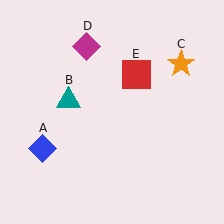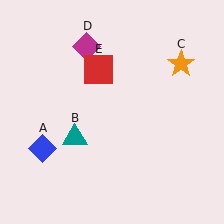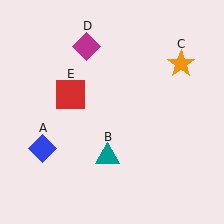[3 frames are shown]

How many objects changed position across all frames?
2 objects changed position: teal triangle (object B), red square (object E).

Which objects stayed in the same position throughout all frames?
Blue diamond (object A) and orange star (object C) and magenta diamond (object D) remained stationary.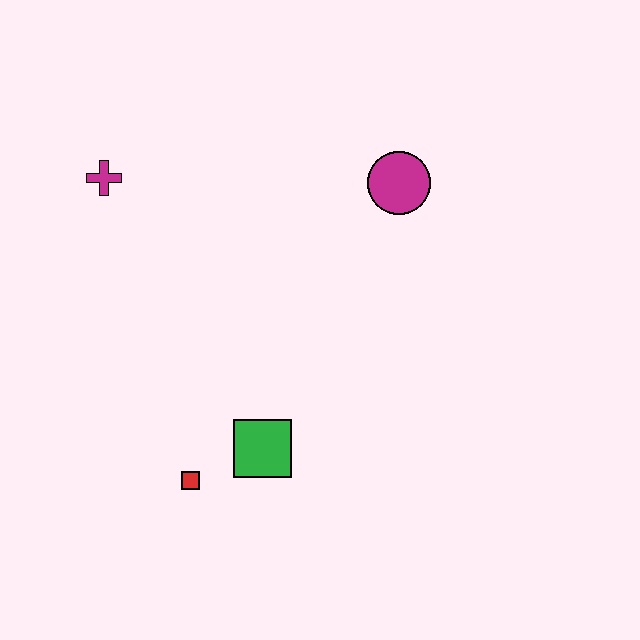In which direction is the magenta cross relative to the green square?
The magenta cross is above the green square.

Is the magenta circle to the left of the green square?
No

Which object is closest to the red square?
The green square is closest to the red square.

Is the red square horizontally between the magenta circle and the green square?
No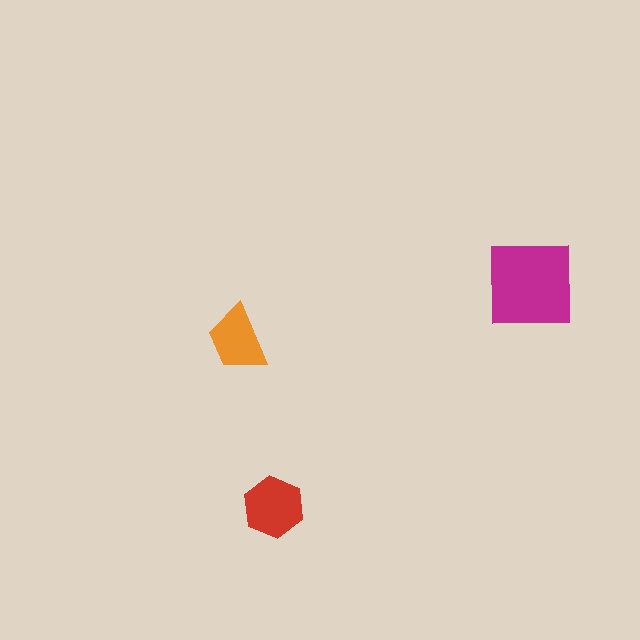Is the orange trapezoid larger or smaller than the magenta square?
Smaller.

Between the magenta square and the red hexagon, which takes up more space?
The magenta square.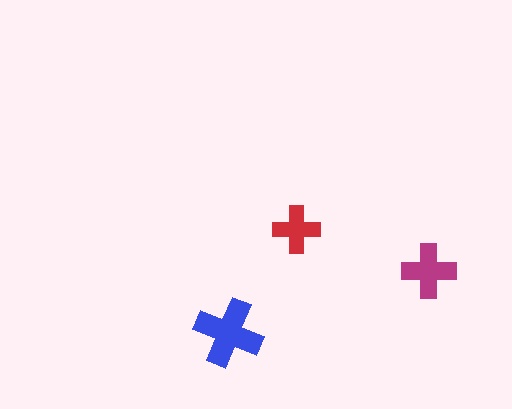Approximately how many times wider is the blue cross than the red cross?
About 1.5 times wider.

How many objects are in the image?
There are 3 objects in the image.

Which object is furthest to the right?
The magenta cross is rightmost.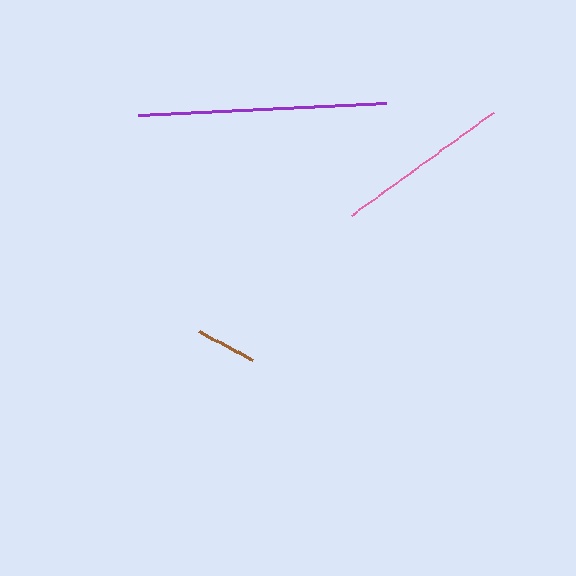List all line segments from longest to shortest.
From longest to shortest: purple, pink, brown.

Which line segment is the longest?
The purple line is the longest at approximately 249 pixels.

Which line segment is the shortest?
The brown line is the shortest at approximately 61 pixels.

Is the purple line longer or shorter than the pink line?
The purple line is longer than the pink line.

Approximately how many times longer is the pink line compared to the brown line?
The pink line is approximately 2.9 times the length of the brown line.